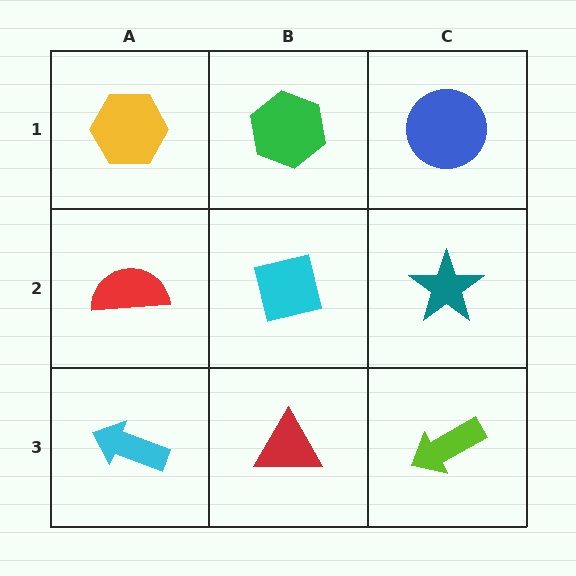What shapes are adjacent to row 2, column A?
A yellow hexagon (row 1, column A), a cyan arrow (row 3, column A), a cyan square (row 2, column B).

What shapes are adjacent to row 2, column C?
A blue circle (row 1, column C), a lime arrow (row 3, column C), a cyan square (row 2, column B).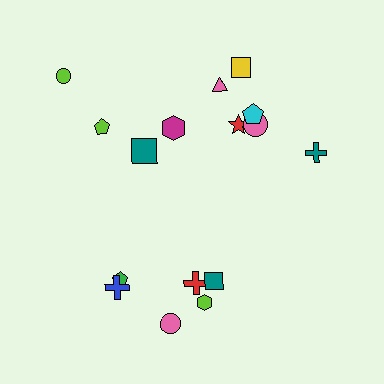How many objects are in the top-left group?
There are 4 objects.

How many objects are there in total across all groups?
There are 16 objects.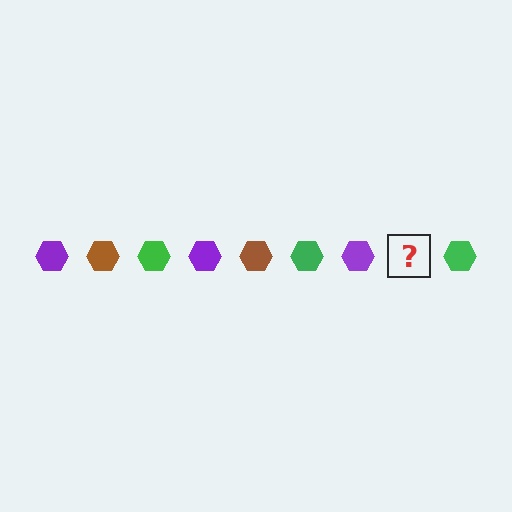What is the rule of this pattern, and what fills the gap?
The rule is that the pattern cycles through purple, brown, green hexagons. The gap should be filled with a brown hexagon.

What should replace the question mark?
The question mark should be replaced with a brown hexagon.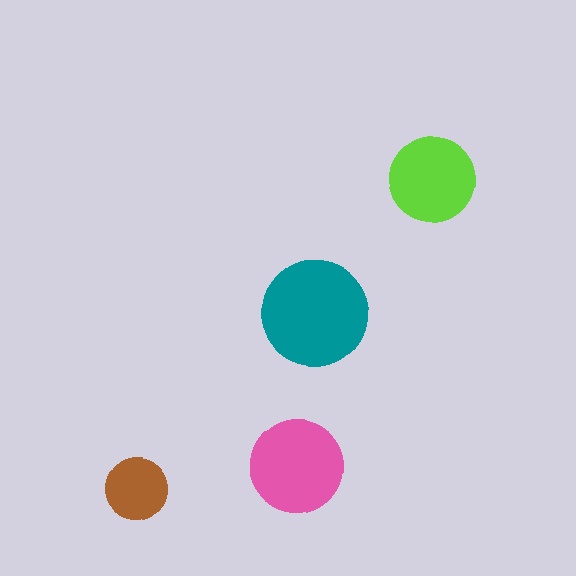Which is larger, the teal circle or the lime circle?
The teal one.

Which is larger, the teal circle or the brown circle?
The teal one.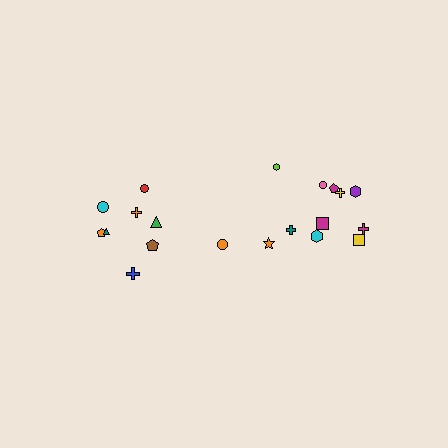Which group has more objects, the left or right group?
The right group.